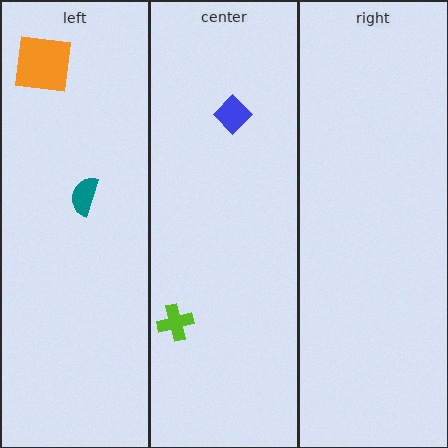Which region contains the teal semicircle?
The left region.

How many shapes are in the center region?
2.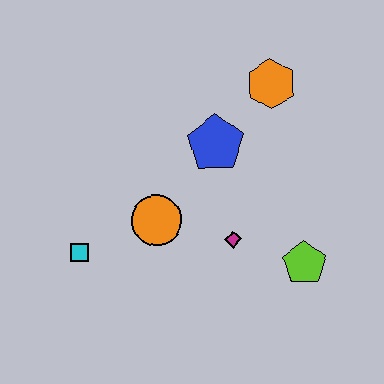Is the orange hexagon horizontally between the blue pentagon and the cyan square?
No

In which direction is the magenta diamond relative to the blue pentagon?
The magenta diamond is below the blue pentagon.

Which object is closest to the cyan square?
The orange circle is closest to the cyan square.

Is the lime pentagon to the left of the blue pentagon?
No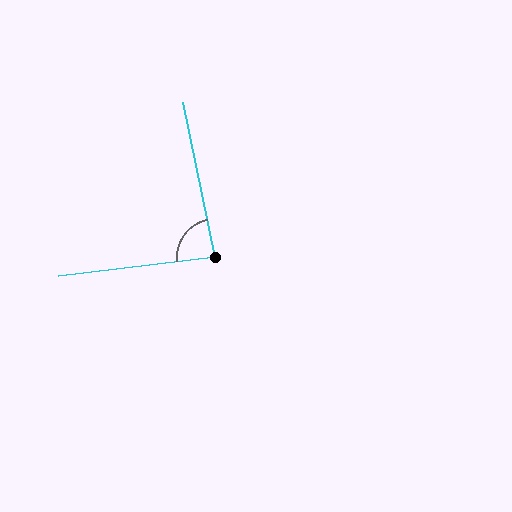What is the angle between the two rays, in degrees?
Approximately 85 degrees.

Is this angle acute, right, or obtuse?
It is approximately a right angle.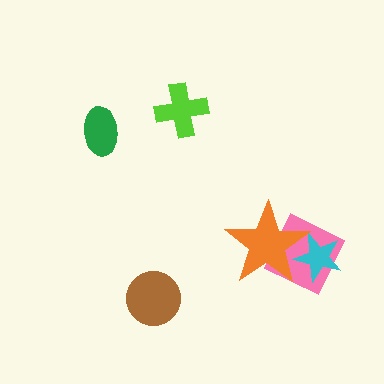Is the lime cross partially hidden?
No, no other shape covers it.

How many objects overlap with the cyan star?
2 objects overlap with the cyan star.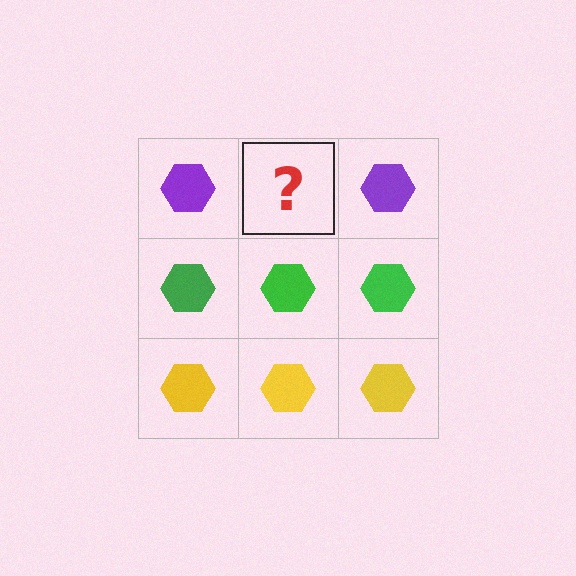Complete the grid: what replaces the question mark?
The question mark should be replaced with a purple hexagon.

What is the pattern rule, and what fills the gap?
The rule is that each row has a consistent color. The gap should be filled with a purple hexagon.